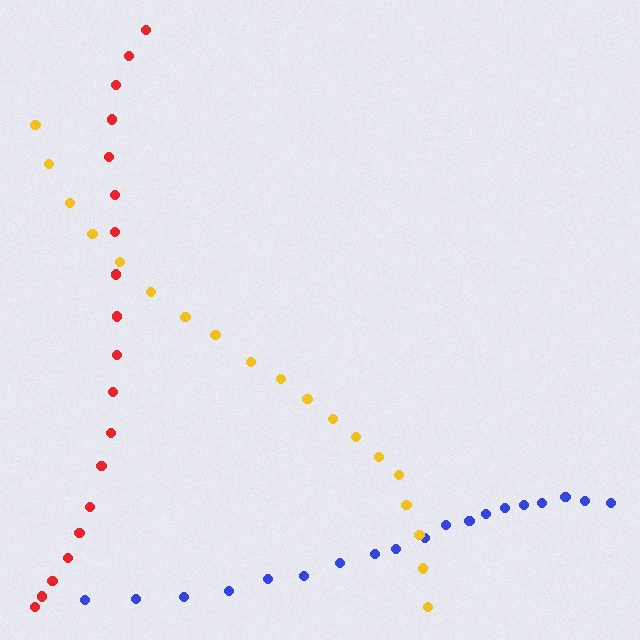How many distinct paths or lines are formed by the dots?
There are 3 distinct paths.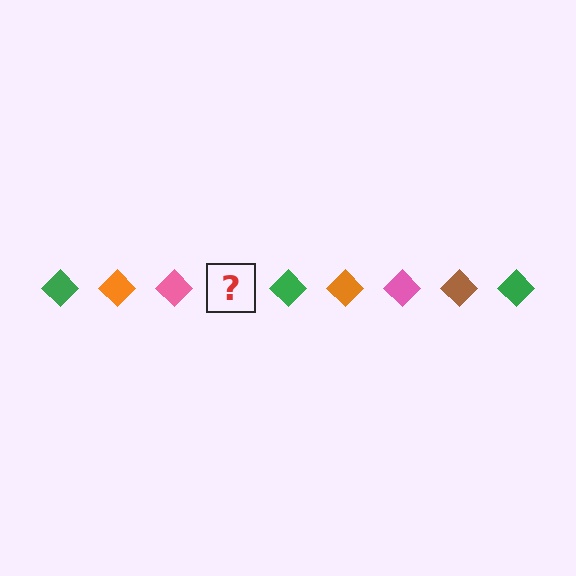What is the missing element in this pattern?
The missing element is a brown diamond.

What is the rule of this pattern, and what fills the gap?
The rule is that the pattern cycles through green, orange, pink, brown diamonds. The gap should be filled with a brown diamond.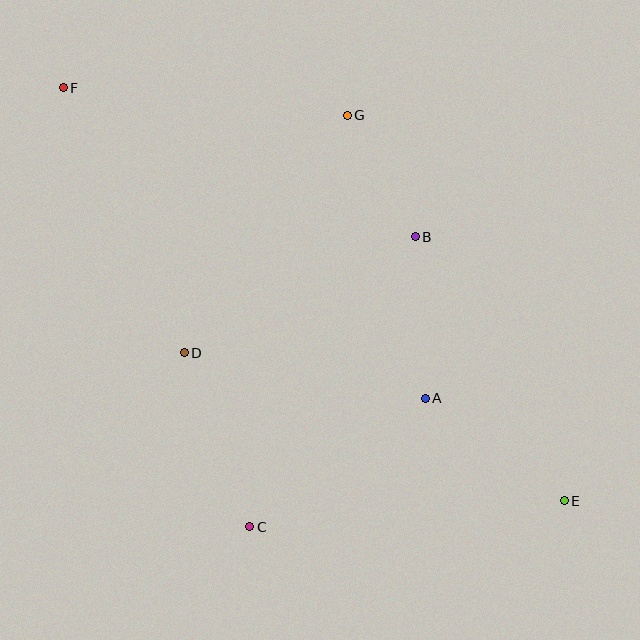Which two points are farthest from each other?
Points E and F are farthest from each other.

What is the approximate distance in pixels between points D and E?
The distance between D and E is approximately 408 pixels.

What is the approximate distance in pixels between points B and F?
The distance between B and F is approximately 382 pixels.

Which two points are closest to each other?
Points B and G are closest to each other.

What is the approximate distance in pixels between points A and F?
The distance between A and F is approximately 477 pixels.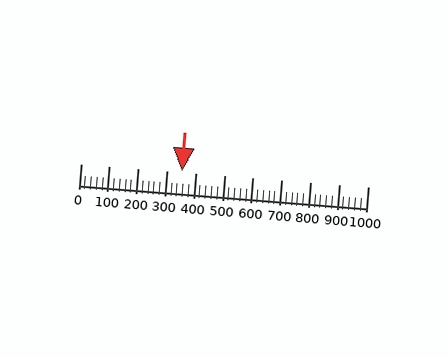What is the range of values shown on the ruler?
The ruler shows values from 0 to 1000.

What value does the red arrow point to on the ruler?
The red arrow points to approximately 352.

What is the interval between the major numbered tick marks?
The major tick marks are spaced 100 units apart.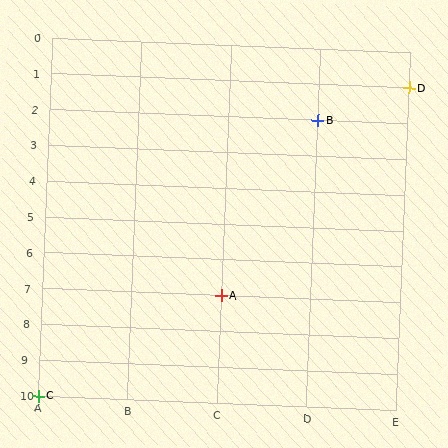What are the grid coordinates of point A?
Point A is at grid coordinates (C, 7).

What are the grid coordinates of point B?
Point B is at grid coordinates (D, 2).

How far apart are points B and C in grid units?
Points B and C are 3 columns and 8 rows apart (about 8.5 grid units diagonally).